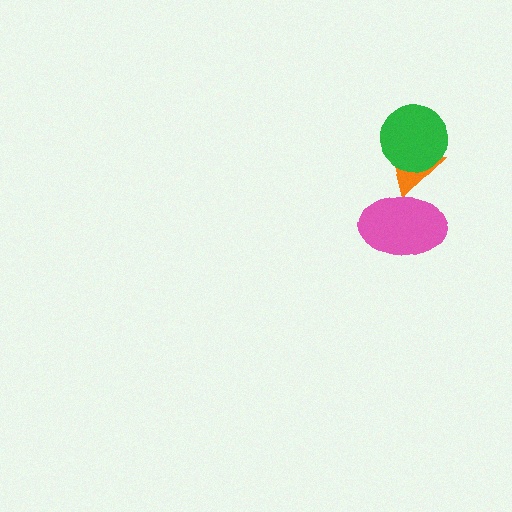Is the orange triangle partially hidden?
Yes, it is partially covered by another shape.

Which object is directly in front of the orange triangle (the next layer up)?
The pink ellipse is directly in front of the orange triangle.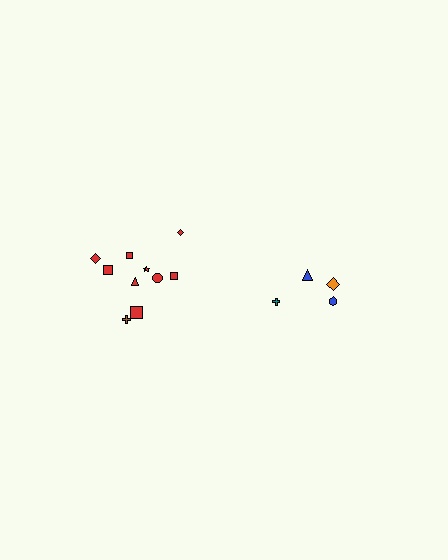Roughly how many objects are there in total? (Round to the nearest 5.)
Roughly 15 objects in total.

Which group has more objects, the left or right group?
The left group.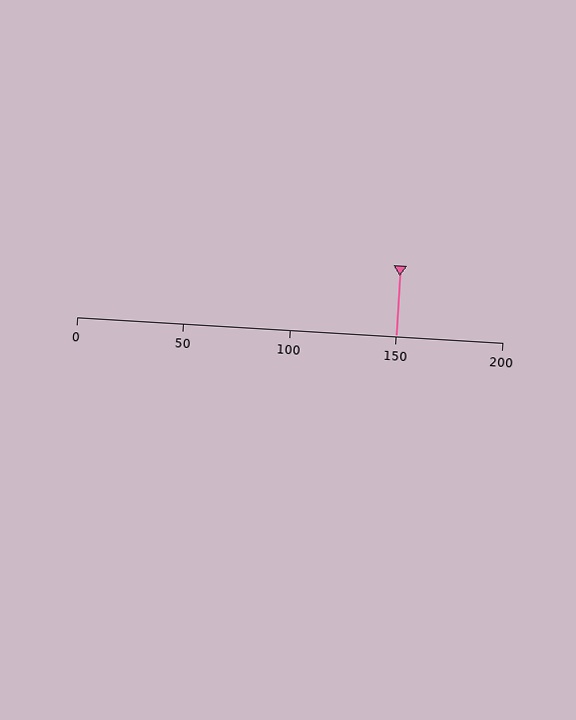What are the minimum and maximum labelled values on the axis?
The axis runs from 0 to 200.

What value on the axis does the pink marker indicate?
The marker indicates approximately 150.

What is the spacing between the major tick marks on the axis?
The major ticks are spaced 50 apart.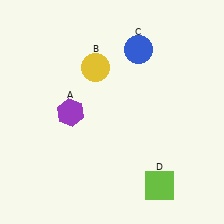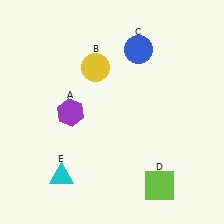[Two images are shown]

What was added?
A cyan triangle (E) was added in Image 2.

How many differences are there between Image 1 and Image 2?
There is 1 difference between the two images.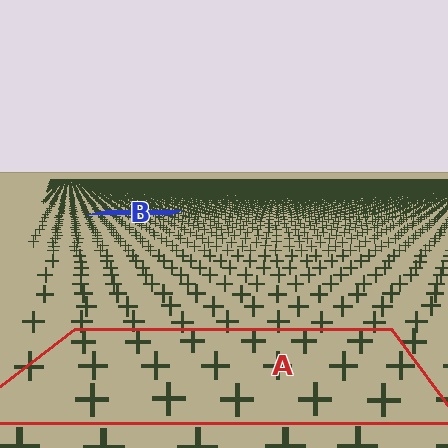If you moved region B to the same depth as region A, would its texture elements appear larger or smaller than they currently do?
They would appear larger. At a closer depth, the same texture elements are projected at a bigger on-screen size.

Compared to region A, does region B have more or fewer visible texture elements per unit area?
Region B has more texture elements per unit area — they are packed more densely because it is farther away.